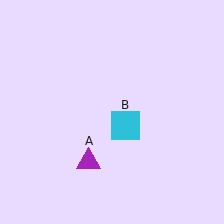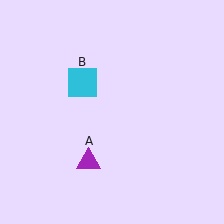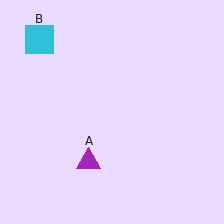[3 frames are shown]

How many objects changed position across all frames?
1 object changed position: cyan square (object B).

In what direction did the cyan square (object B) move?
The cyan square (object B) moved up and to the left.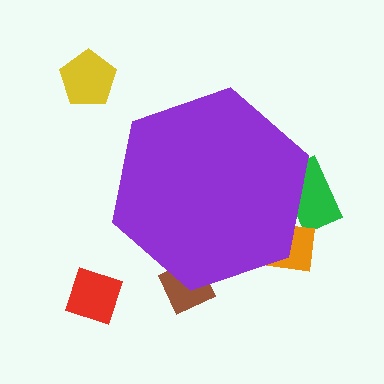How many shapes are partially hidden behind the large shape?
3 shapes are partially hidden.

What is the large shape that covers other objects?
A purple hexagon.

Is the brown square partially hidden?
Yes, the brown square is partially hidden behind the purple hexagon.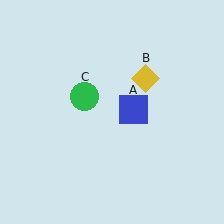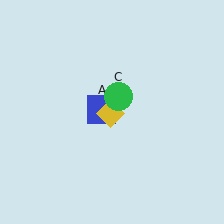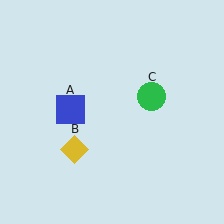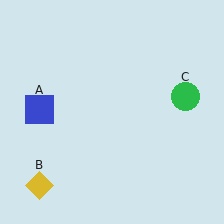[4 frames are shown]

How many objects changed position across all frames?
3 objects changed position: blue square (object A), yellow diamond (object B), green circle (object C).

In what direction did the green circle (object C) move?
The green circle (object C) moved right.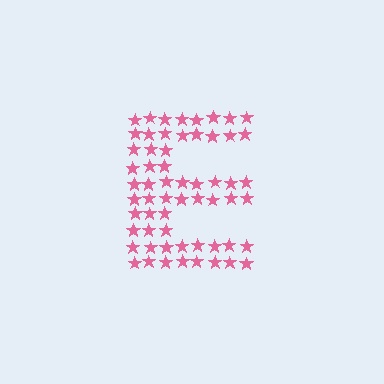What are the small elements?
The small elements are stars.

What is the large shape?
The large shape is the letter E.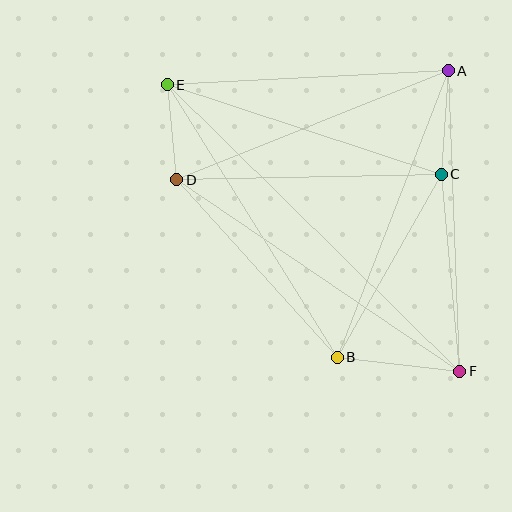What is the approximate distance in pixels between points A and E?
The distance between A and E is approximately 282 pixels.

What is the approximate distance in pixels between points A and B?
The distance between A and B is approximately 307 pixels.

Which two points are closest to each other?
Points D and E are closest to each other.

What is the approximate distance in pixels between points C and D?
The distance between C and D is approximately 265 pixels.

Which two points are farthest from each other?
Points E and F are farthest from each other.